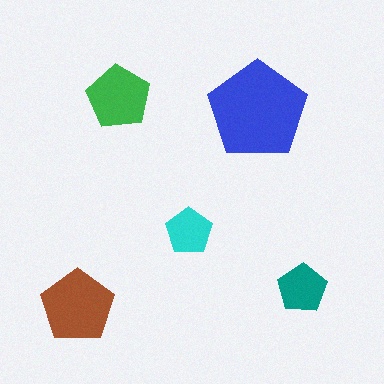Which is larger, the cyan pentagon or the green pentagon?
The green one.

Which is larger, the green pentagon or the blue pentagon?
The blue one.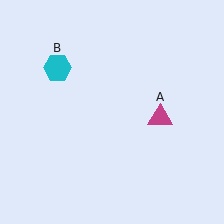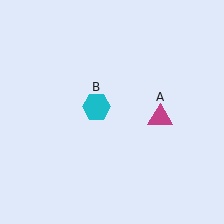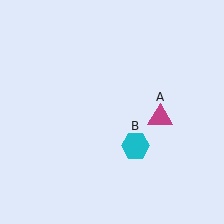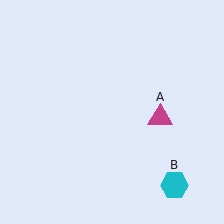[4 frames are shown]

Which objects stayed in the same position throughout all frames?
Magenta triangle (object A) remained stationary.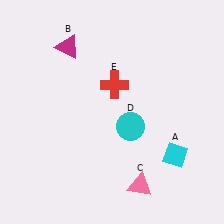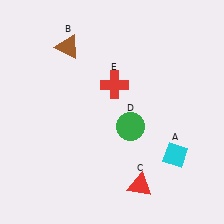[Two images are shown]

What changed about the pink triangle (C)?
In Image 1, C is pink. In Image 2, it changed to red.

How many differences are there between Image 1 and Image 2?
There are 3 differences between the two images.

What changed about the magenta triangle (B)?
In Image 1, B is magenta. In Image 2, it changed to brown.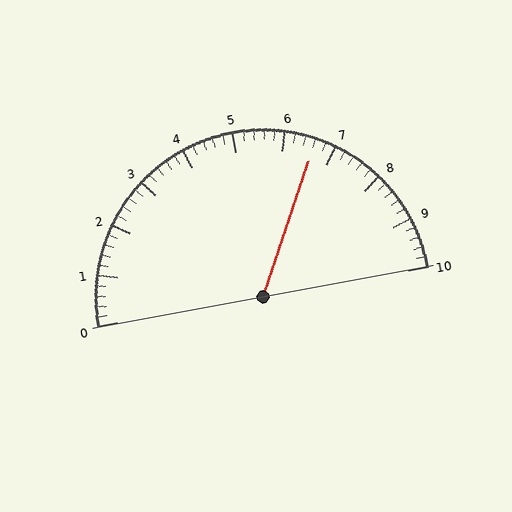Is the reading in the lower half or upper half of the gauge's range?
The reading is in the upper half of the range (0 to 10).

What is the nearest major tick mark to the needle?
The nearest major tick mark is 7.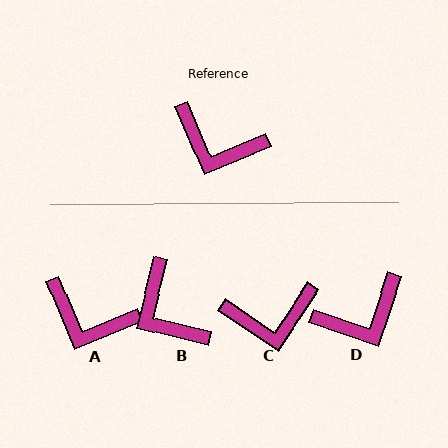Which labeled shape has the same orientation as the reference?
A.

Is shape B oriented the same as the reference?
No, it is off by about 37 degrees.